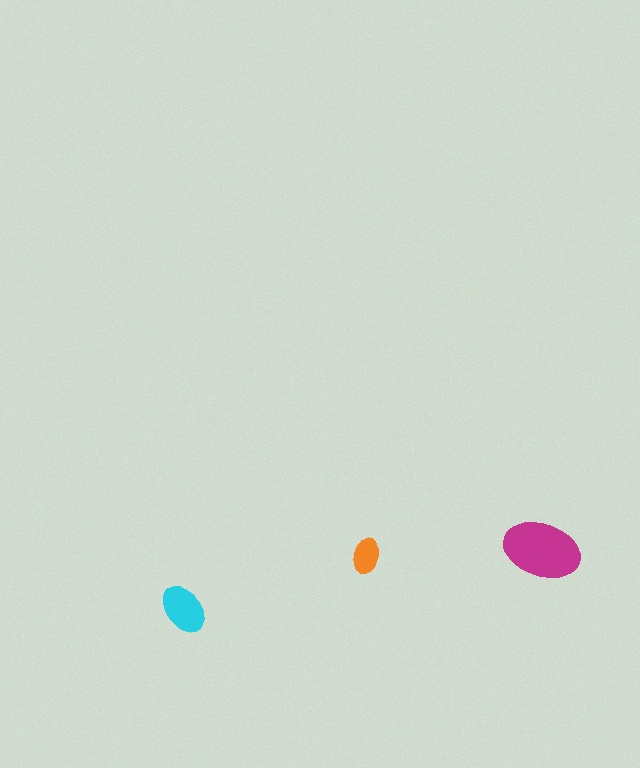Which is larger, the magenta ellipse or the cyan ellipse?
The magenta one.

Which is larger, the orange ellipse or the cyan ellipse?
The cyan one.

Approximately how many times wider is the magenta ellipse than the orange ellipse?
About 2 times wider.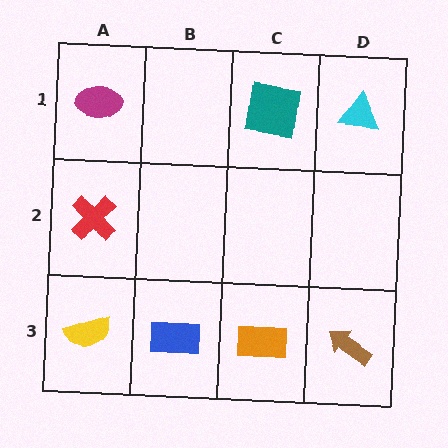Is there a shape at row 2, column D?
No, that cell is empty.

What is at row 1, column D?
A cyan triangle.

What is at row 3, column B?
A blue rectangle.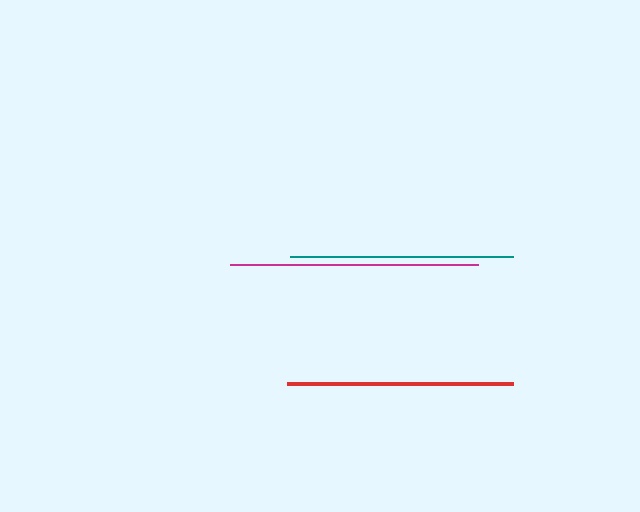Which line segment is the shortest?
The teal line is the shortest at approximately 223 pixels.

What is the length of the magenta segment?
The magenta segment is approximately 249 pixels long.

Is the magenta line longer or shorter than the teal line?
The magenta line is longer than the teal line.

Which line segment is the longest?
The magenta line is the longest at approximately 249 pixels.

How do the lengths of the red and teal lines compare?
The red and teal lines are approximately the same length.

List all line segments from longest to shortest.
From longest to shortest: magenta, red, teal.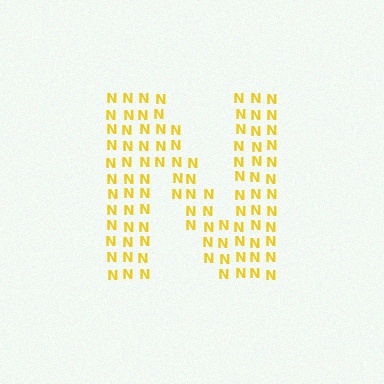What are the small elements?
The small elements are letter N's.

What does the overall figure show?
The overall figure shows the letter N.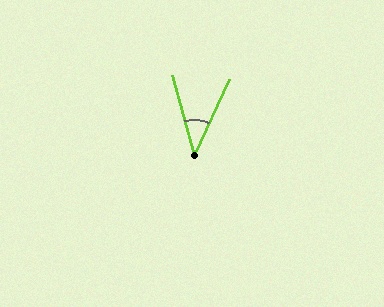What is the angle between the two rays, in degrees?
Approximately 40 degrees.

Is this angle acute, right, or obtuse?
It is acute.